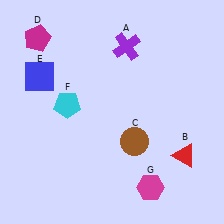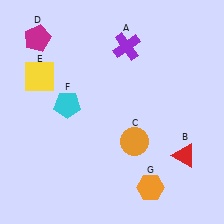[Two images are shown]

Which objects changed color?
C changed from brown to orange. E changed from blue to yellow. G changed from magenta to orange.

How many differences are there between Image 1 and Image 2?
There are 3 differences between the two images.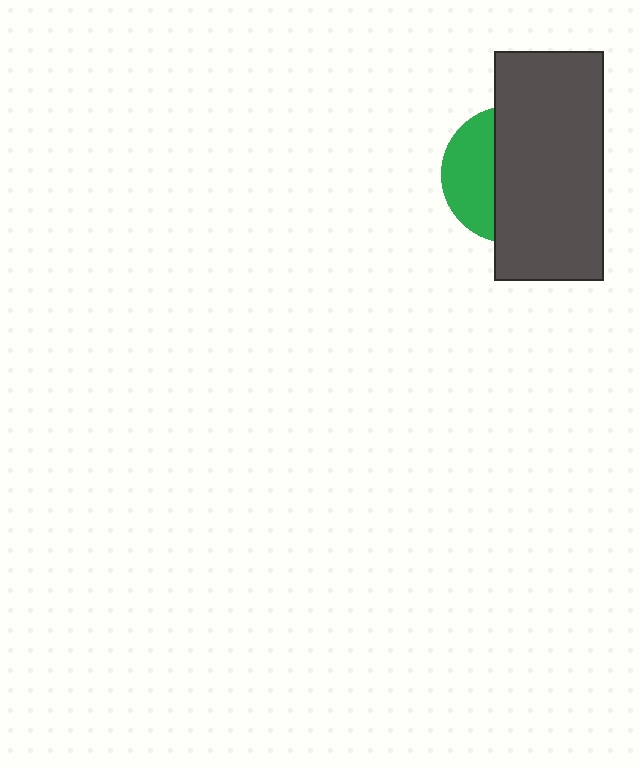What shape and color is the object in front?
The object in front is a dark gray rectangle.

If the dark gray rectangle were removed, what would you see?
You would see the complete green circle.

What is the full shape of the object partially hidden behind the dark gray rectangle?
The partially hidden object is a green circle.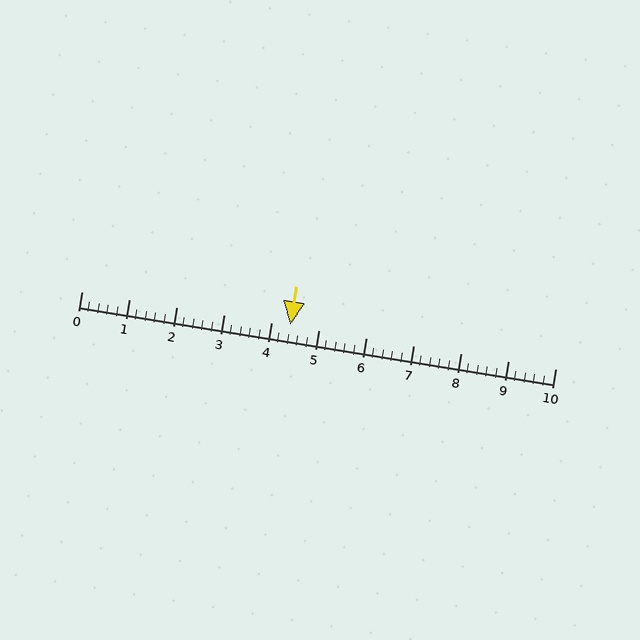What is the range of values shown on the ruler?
The ruler shows values from 0 to 10.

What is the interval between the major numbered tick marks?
The major tick marks are spaced 1 units apart.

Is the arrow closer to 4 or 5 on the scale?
The arrow is closer to 4.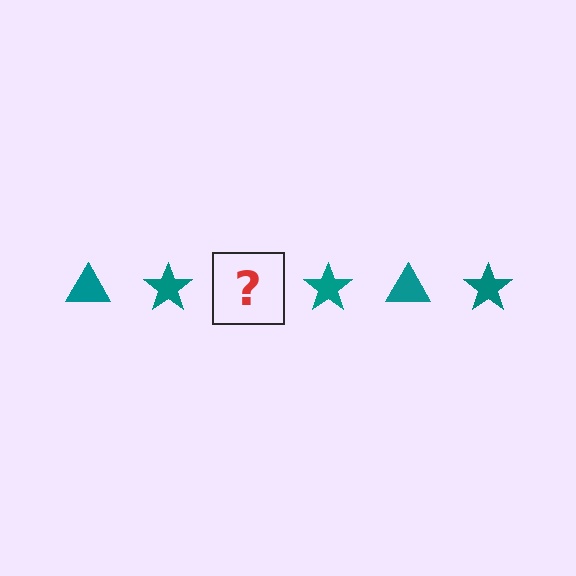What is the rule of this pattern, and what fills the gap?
The rule is that the pattern cycles through triangle, star shapes in teal. The gap should be filled with a teal triangle.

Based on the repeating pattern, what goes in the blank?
The blank should be a teal triangle.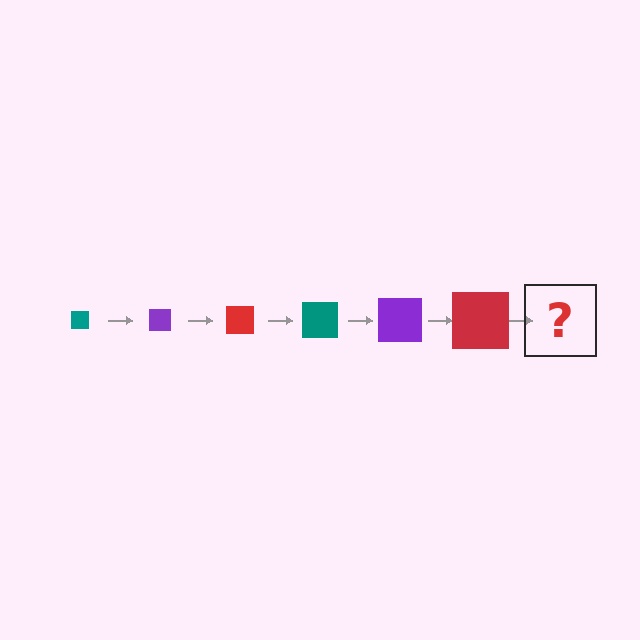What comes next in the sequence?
The next element should be a teal square, larger than the previous one.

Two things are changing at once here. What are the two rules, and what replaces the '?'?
The two rules are that the square grows larger each step and the color cycles through teal, purple, and red. The '?' should be a teal square, larger than the previous one.